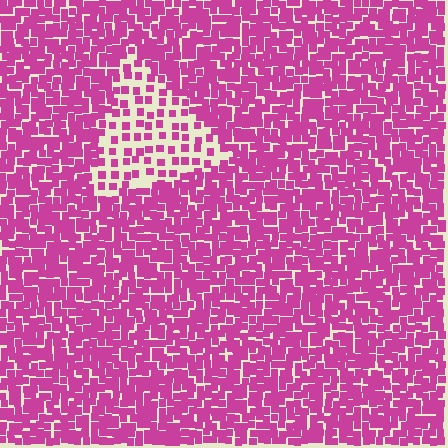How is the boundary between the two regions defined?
The boundary is defined by a change in element density (approximately 2.5x ratio). All elements are the same color, size, and shape.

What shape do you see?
I see a triangle.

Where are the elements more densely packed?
The elements are more densely packed outside the triangle boundary.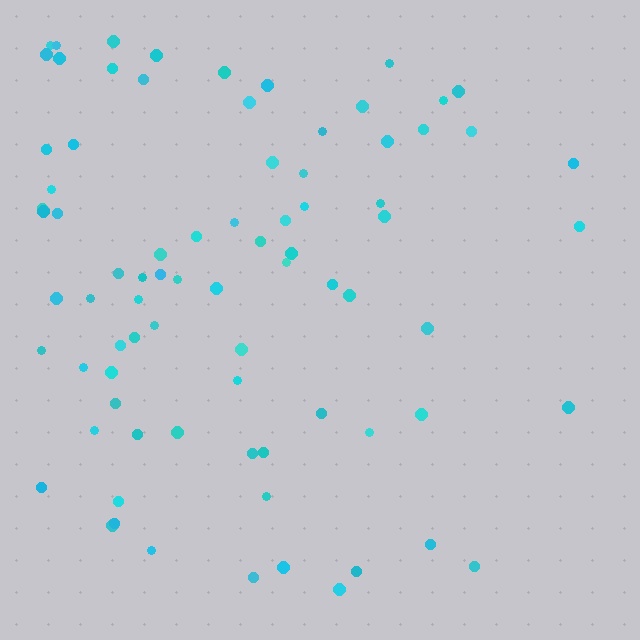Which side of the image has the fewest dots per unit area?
The right.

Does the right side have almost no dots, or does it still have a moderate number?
Still a moderate number, just noticeably fewer than the left.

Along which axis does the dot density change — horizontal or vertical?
Horizontal.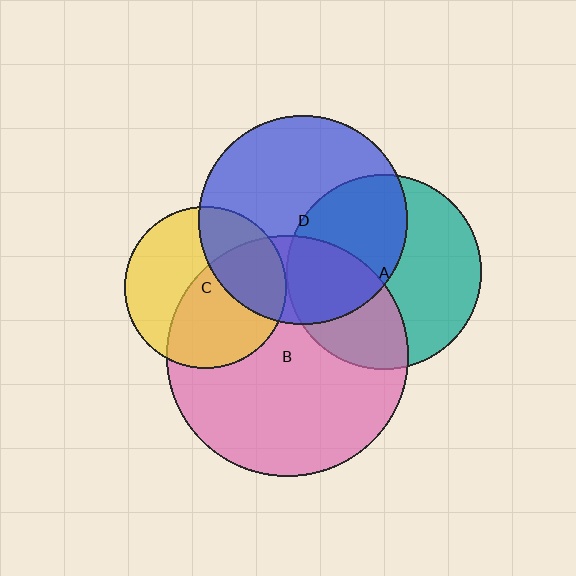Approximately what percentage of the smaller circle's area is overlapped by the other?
Approximately 30%.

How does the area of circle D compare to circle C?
Approximately 1.7 times.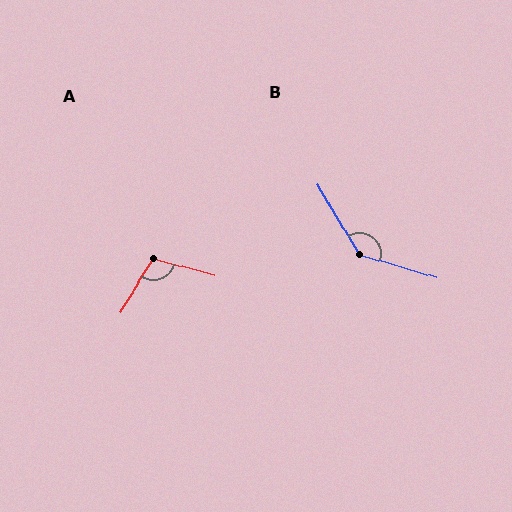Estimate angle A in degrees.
Approximately 107 degrees.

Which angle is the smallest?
A, at approximately 107 degrees.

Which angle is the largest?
B, at approximately 138 degrees.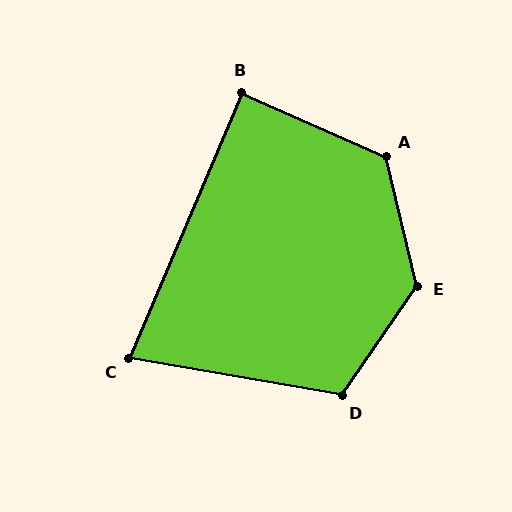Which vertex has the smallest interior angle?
C, at approximately 77 degrees.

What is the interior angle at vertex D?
Approximately 115 degrees (obtuse).